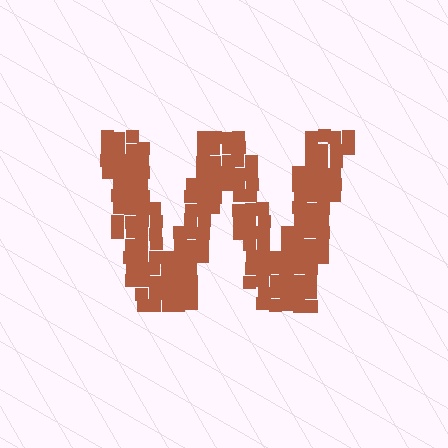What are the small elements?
The small elements are squares.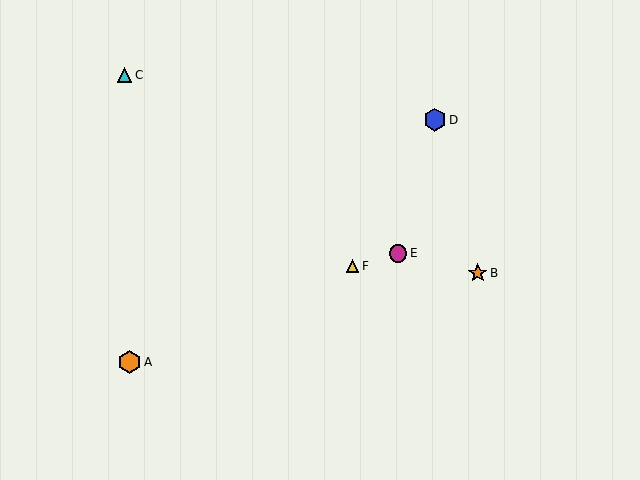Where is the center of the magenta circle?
The center of the magenta circle is at (398, 253).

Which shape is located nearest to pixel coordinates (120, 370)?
The orange hexagon (labeled A) at (130, 362) is nearest to that location.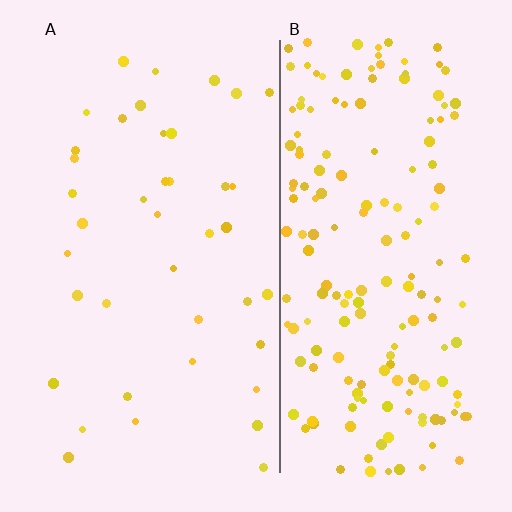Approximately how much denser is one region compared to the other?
Approximately 4.3× — region B over region A.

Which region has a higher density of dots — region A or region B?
B (the right).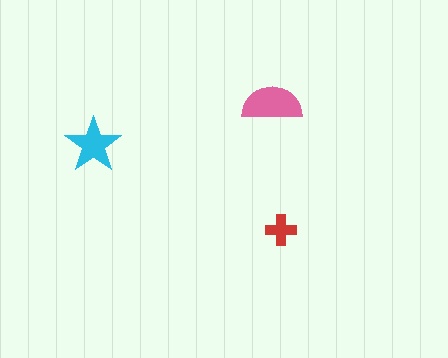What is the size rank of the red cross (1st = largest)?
3rd.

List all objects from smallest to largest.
The red cross, the cyan star, the pink semicircle.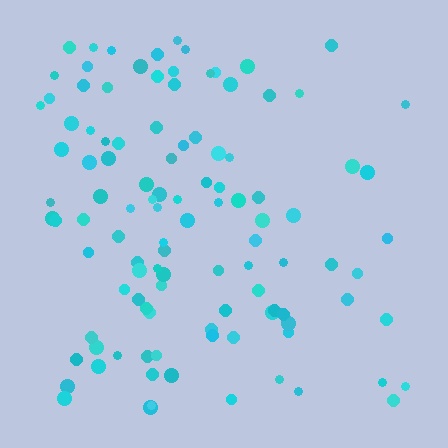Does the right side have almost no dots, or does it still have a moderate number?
Still a moderate number, just noticeably fewer than the left.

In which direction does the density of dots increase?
From right to left, with the left side densest.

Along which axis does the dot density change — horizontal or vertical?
Horizontal.